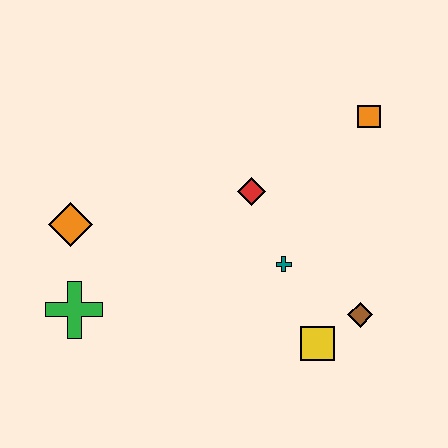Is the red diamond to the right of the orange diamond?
Yes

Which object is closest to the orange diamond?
The green cross is closest to the orange diamond.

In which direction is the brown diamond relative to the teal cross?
The brown diamond is to the right of the teal cross.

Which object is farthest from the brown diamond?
The orange diamond is farthest from the brown diamond.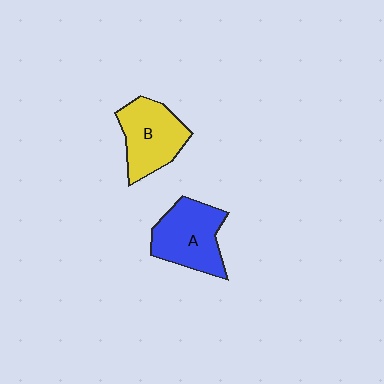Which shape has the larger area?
Shape A (blue).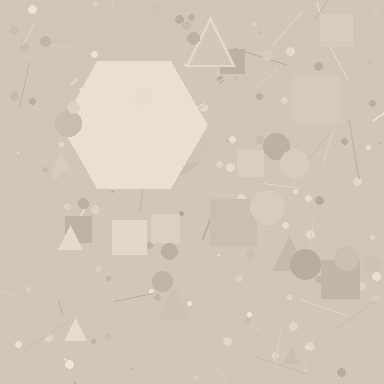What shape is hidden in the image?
A hexagon is hidden in the image.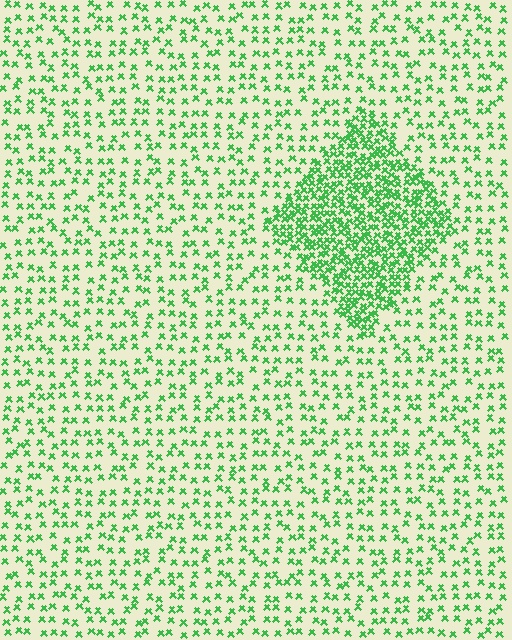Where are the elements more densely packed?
The elements are more densely packed inside the diamond boundary.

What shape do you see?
I see a diamond.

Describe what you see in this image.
The image contains small green elements arranged at two different densities. A diamond-shaped region is visible where the elements are more densely packed than the surrounding area.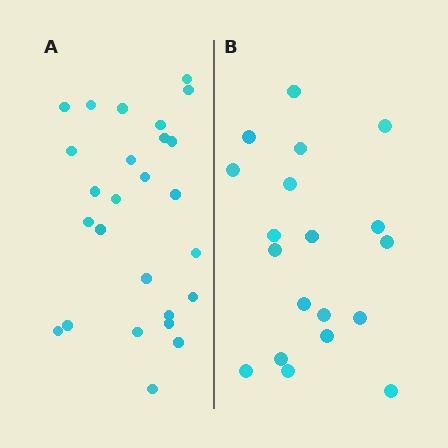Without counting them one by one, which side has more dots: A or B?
Region A (the left region) has more dots.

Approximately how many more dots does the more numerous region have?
Region A has roughly 8 or so more dots than region B.